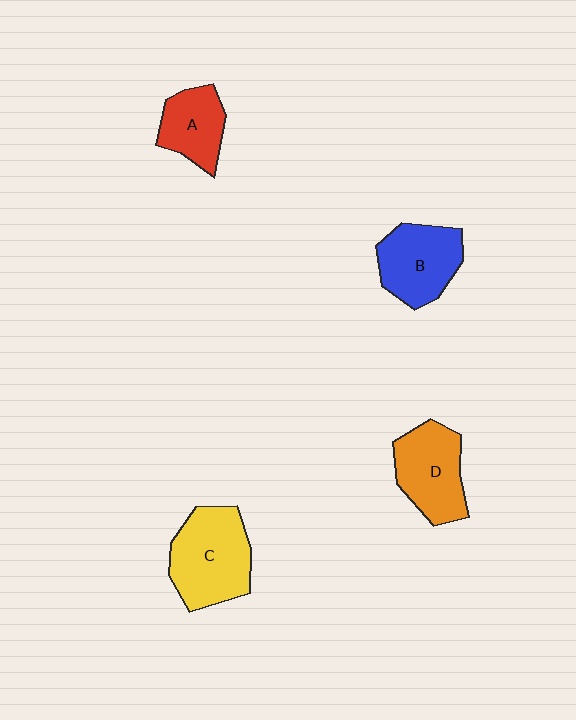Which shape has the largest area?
Shape C (yellow).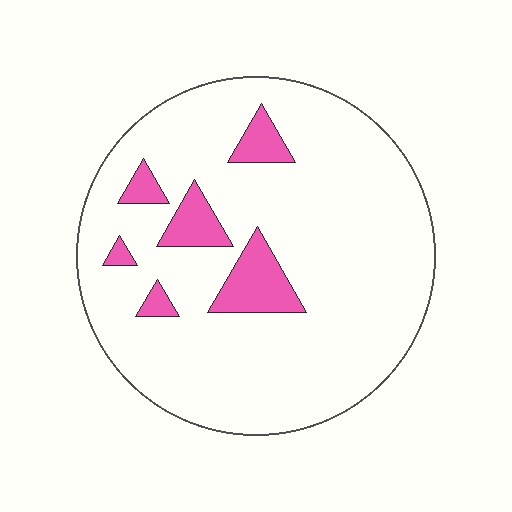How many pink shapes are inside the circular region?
6.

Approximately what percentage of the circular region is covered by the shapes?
Approximately 10%.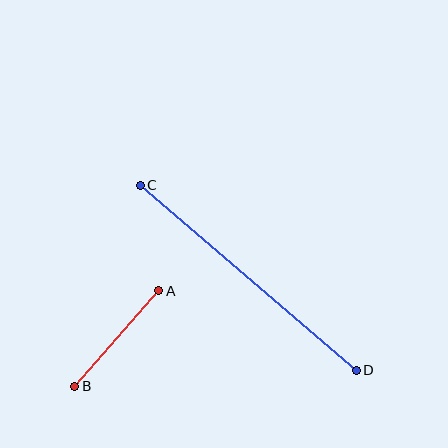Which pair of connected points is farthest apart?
Points C and D are farthest apart.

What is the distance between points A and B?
The distance is approximately 127 pixels.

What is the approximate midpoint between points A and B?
The midpoint is at approximately (117, 338) pixels.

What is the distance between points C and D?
The distance is approximately 284 pixels.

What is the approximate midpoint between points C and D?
The midpoint is at approximately (248, 278) pixels.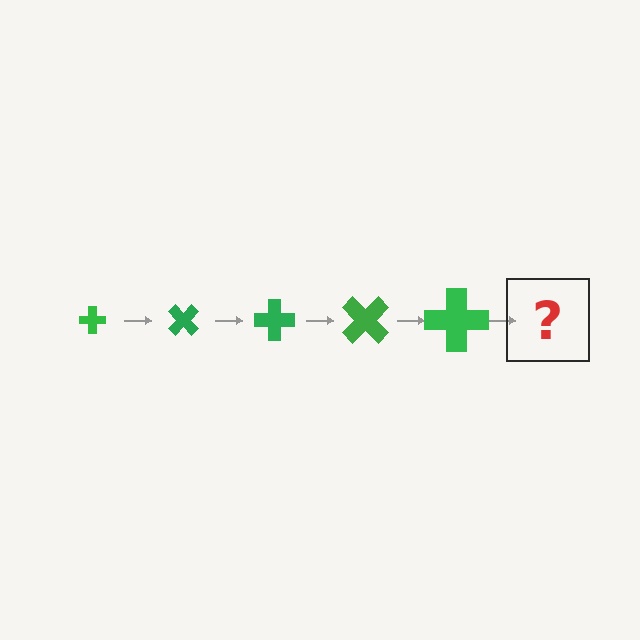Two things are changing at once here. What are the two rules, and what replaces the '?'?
The two rules are that the cross grows larger each step and it rotates 45 degrees each step. The '?' should be a cross, larger than the previous one and rotated 225 degrees from the start.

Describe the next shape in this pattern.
It should be a cross, larger than the previous one and rotated 225 degrees from the start.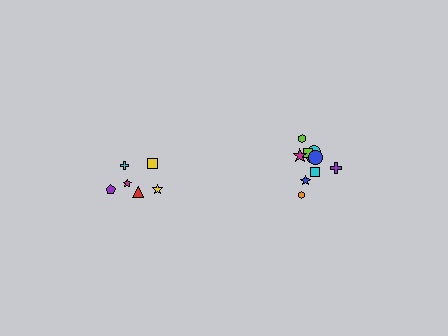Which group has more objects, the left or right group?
The right group.